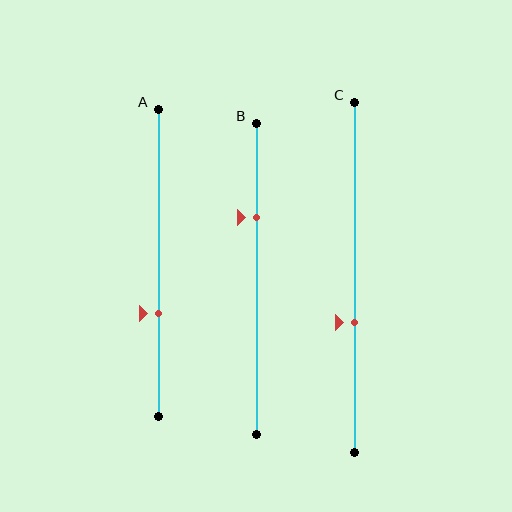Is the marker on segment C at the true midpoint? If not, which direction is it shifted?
No, the marker on segment C is shifted downward by about 13% of the segment length.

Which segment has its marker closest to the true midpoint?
Segment C has its marker closest to the true midpoint.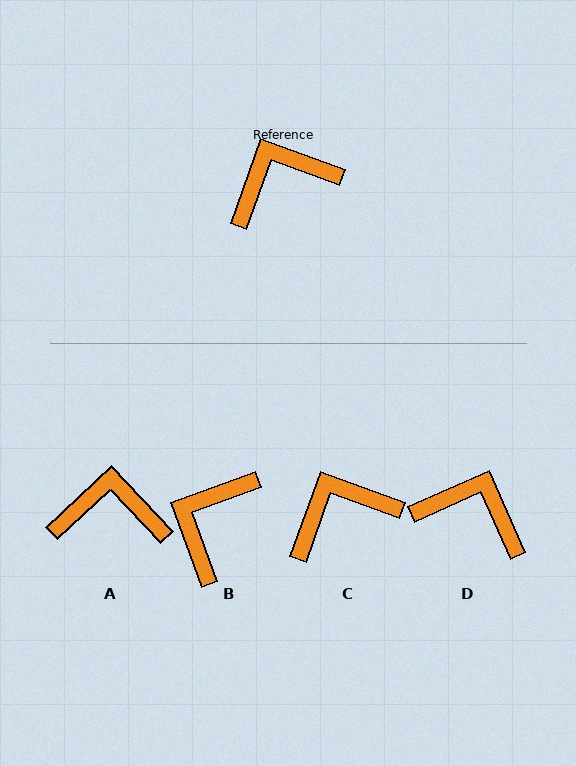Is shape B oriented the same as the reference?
No, it is off by about 40 degrees.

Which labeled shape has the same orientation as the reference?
C.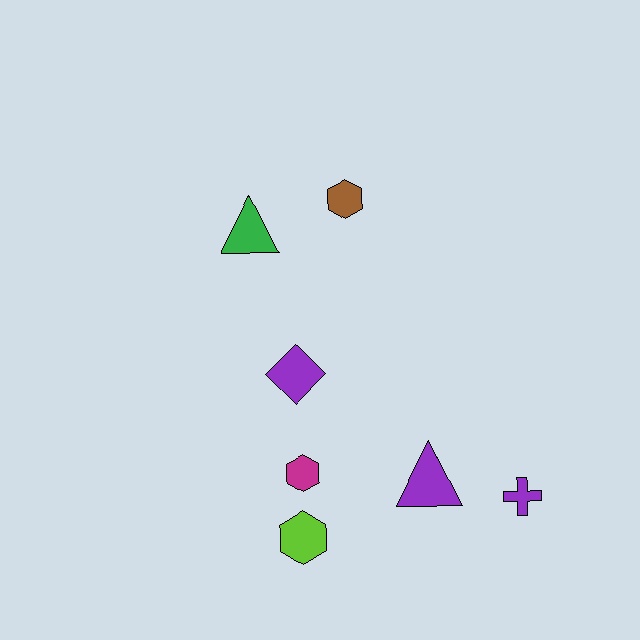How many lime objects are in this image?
There is 1 lime object.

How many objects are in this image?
There are 7 objects.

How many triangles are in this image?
There are 2 triangles.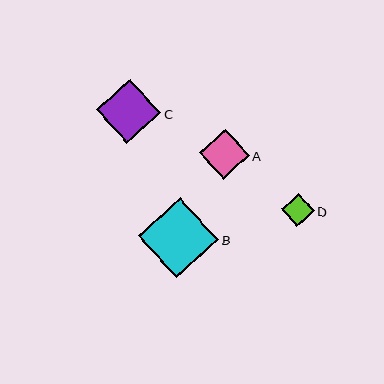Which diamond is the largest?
Diamond B is the largest with a size of approximately 80 pixels.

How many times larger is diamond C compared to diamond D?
Diamond C is approximately 2.0 times the size of diamond D.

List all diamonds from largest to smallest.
From largest to smallest: B, C, A, D.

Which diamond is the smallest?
Diamond D is the smallest with a size of approximately 33 pixels.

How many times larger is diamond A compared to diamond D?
Diamond A is approximately 1.5 times the size of diamond D.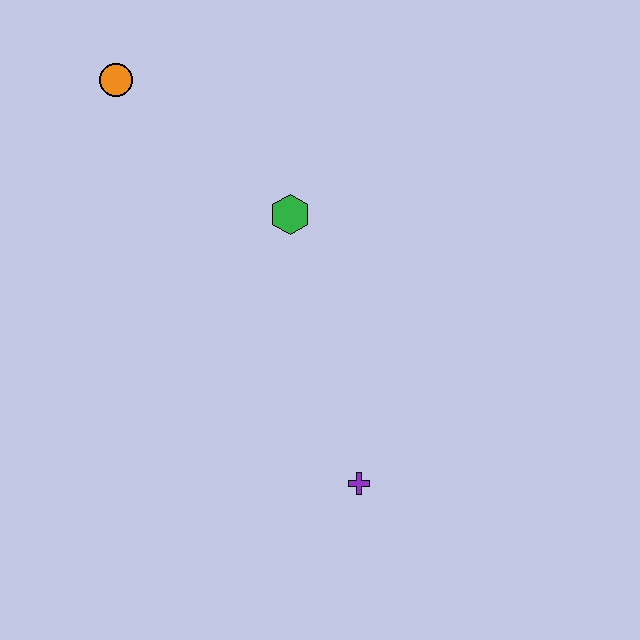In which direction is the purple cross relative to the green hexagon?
The purple cross is below the green hexagon.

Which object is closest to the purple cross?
The green hexagon is closest to the purple cross.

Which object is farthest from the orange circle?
The purple cross is farthest from the orange circle.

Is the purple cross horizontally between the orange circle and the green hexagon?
No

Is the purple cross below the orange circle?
Yes